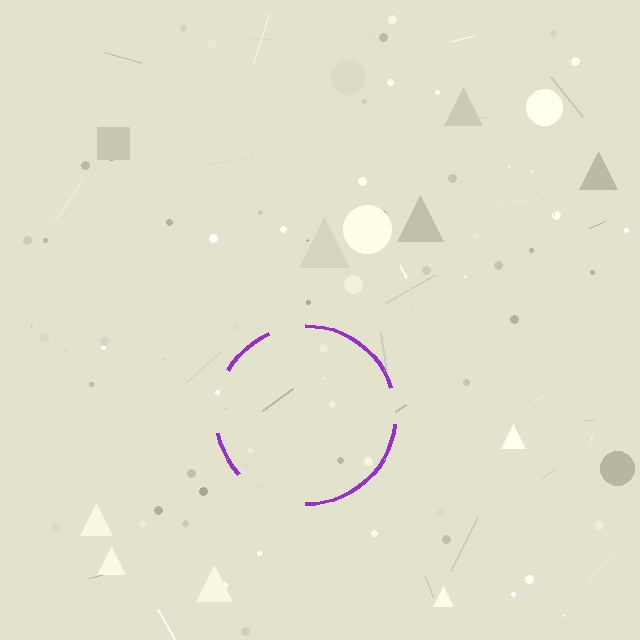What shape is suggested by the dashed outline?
The dashed outline suggests a circle.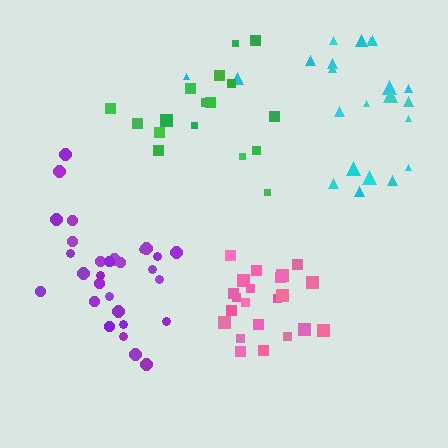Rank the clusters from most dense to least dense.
pink, purple, cyan, green.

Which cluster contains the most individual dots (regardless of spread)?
Purple (29).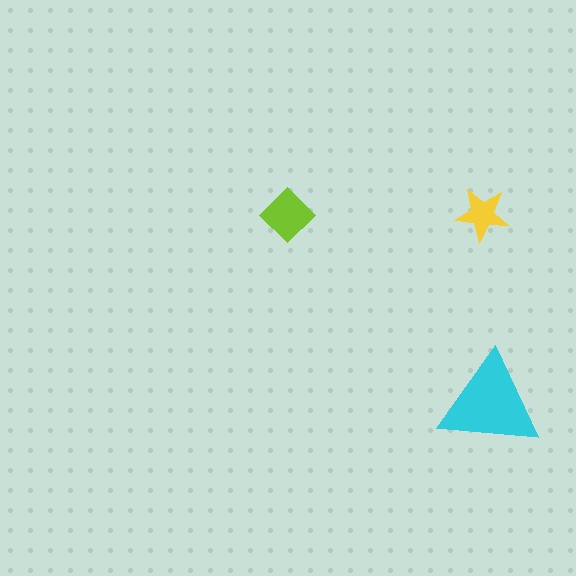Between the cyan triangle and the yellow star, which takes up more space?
The cyan triangle.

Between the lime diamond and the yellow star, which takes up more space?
The lime diamond.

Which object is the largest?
The cyan triangle.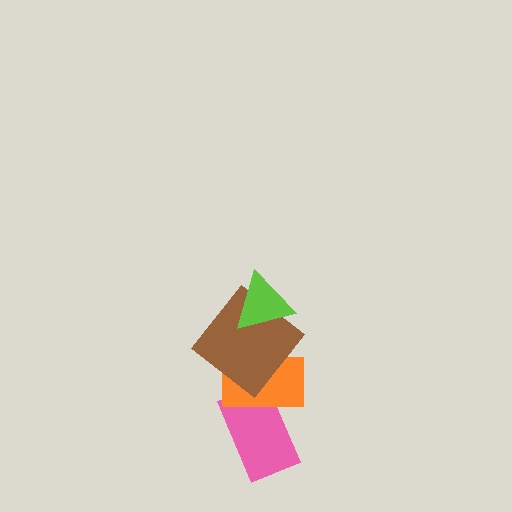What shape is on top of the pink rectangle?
The orange rectangle is on top of the pink rectangle.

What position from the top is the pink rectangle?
The pink rectangle is 4th from the top.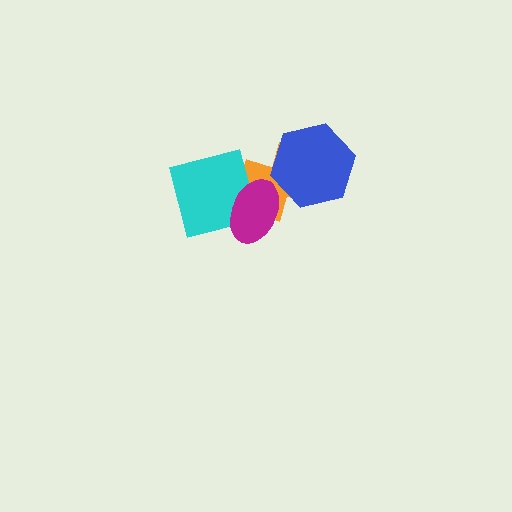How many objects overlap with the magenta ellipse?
2 objects overlap with the magenta ellipse.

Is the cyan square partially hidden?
Yes, it is partially covered by another shape.